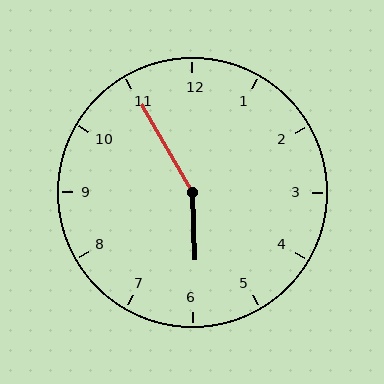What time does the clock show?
5:55.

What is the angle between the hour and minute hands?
Approximately 152 degrees.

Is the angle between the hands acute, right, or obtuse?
It is obtuse.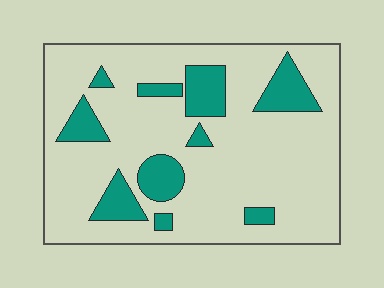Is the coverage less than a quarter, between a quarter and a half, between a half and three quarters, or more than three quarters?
Less than a quarter.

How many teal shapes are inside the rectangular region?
10.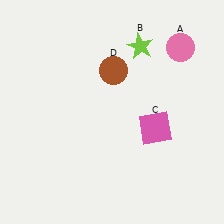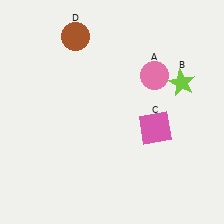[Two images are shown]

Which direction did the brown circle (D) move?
The brown circle (D) moved left.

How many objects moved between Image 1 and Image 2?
3 objects moved between the two images.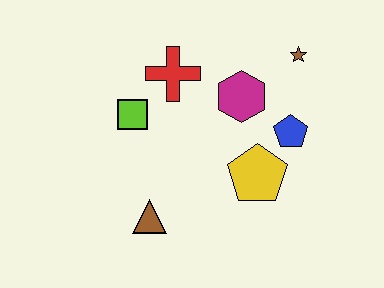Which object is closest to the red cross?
The lime square is closest to the red cross.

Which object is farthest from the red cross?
The brown triangle is farthest from the red cross.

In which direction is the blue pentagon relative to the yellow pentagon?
The blue pentagon is above the yellow pentagon.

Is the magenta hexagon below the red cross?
Yes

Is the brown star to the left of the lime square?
No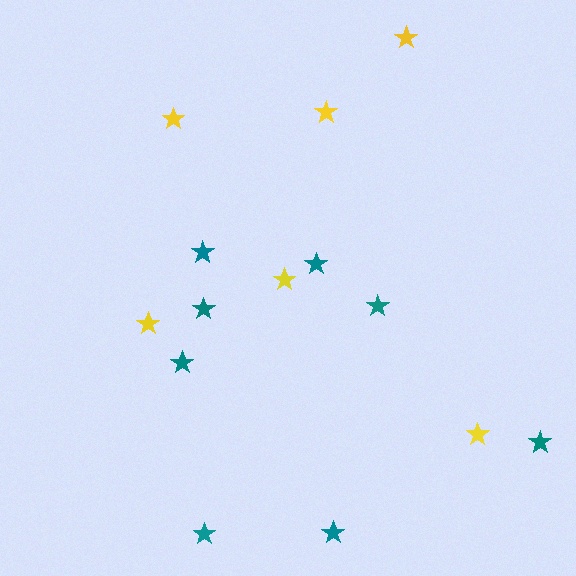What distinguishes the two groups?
There are 2 groups: one group of teal stars (8) and one group of yellow stars (6).